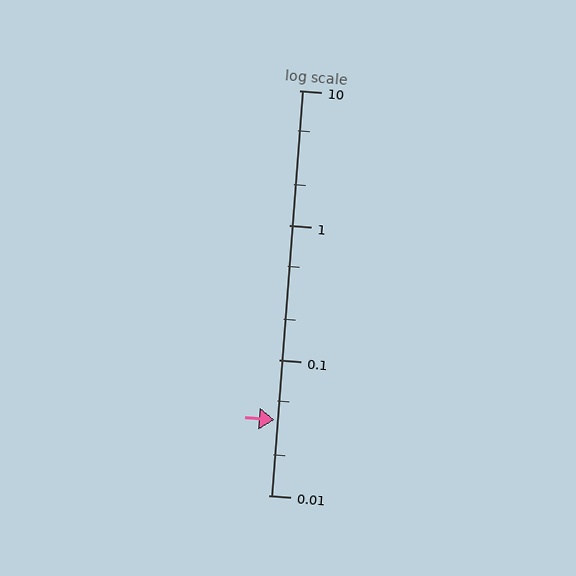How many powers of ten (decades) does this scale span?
The scale spans 3 decades, from 0.01 to 10.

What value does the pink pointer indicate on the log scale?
The pointer indicates approximately 0.036.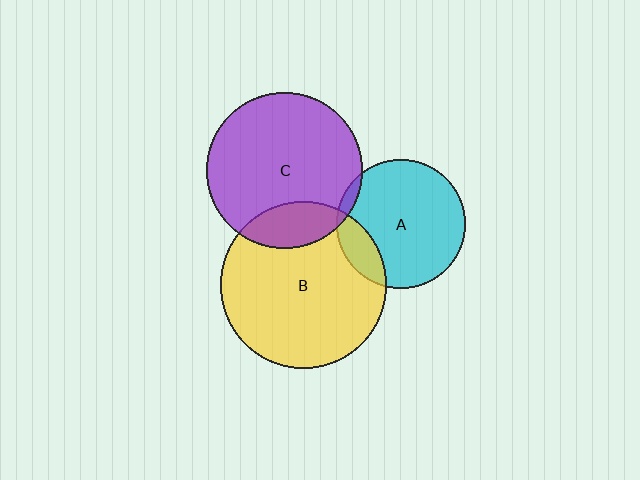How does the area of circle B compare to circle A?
Approximately 1.7 times.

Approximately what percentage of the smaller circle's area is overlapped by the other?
Approximately 20%.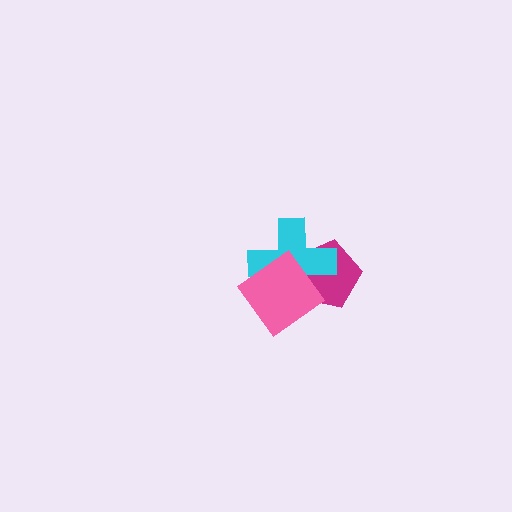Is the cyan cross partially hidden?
Yes, it is partially covered by another shape.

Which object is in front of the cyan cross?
The pink diamond is in front of the cyan cross.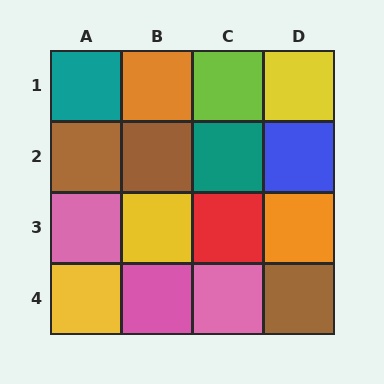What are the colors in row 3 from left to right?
Pink, yellow, red, orange.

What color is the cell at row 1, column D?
Yellow.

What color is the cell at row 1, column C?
Lime.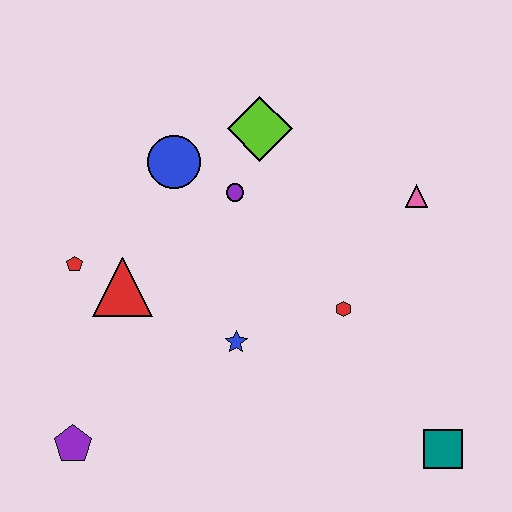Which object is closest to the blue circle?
The purple circle is closest to the blue circle.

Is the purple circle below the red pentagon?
No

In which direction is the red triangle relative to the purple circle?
The red triangle is to the left of the purple circle.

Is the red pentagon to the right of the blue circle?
No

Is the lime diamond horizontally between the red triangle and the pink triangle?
Yes